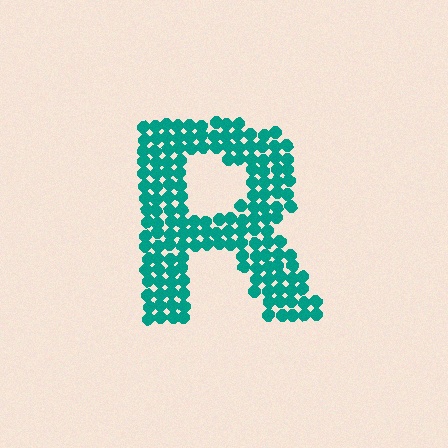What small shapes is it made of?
It is made of small circles.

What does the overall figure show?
The overall figure shows the letter R.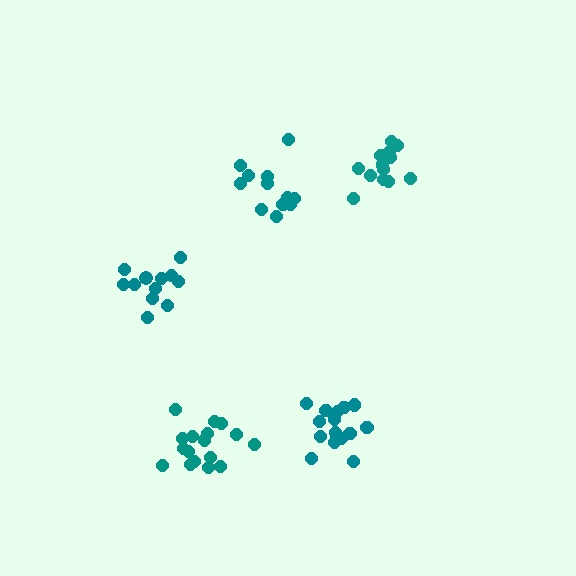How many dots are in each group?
Group 1: 12 dots, Group 2: 17 dots, Group 3: 13 dots, Group 4: 16 dots, Group 5: 12 dots (70 total).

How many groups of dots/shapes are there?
There are 5 groups.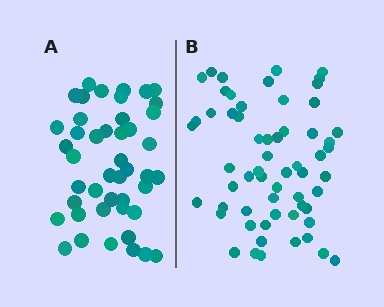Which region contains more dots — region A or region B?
Region B (the right region) has more dots.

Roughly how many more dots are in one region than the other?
Region B has approximately 15 more dots than region A.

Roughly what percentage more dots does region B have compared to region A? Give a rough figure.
About 35% more.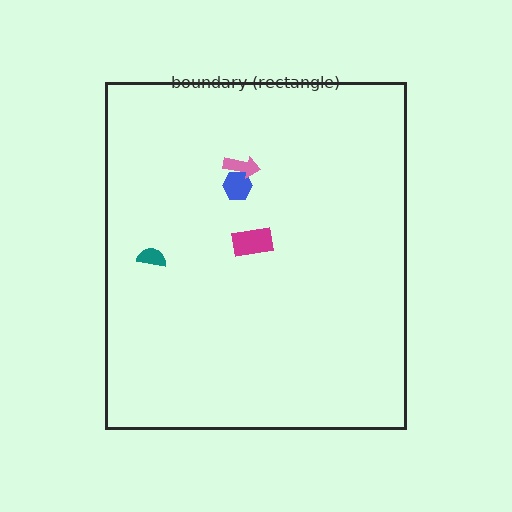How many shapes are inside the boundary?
4 inside, 0 outside.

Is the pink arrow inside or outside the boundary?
Inside.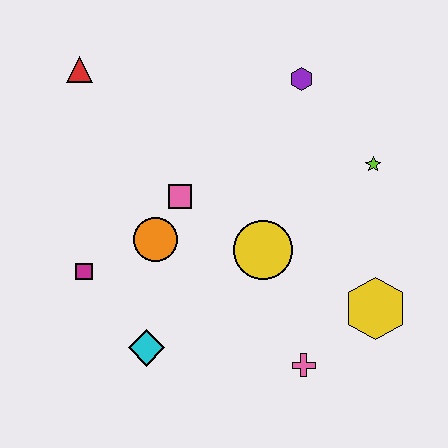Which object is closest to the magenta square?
The orange circle is closest to the magenta square.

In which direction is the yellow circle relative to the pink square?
The yellow circle is to the right of the pink square.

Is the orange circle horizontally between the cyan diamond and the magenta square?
No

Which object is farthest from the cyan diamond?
The purple hexagon is farthest from the cyan diamond.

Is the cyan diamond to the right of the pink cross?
No